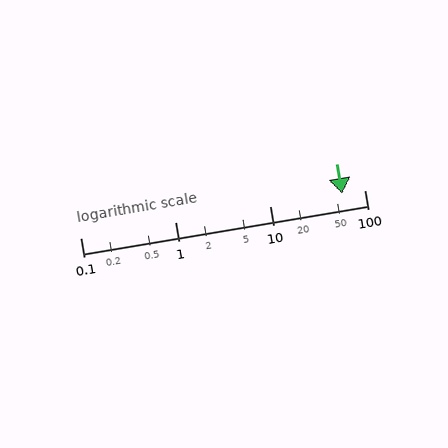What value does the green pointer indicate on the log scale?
The pointer indicates approximately 58.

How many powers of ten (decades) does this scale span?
The scale spans 3 decades, from 0.1 to 100.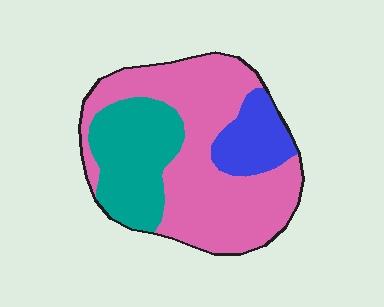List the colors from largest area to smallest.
From largest to smallest: pink, teal, blue.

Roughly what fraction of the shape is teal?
Teal covers about 25% of the shape.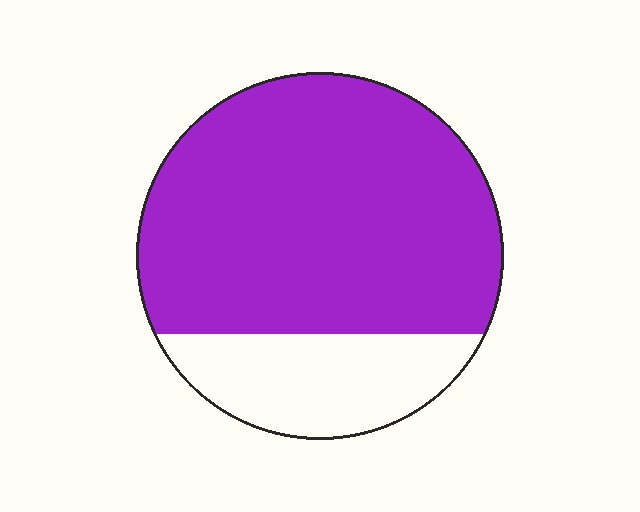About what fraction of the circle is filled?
About three quarters (3/4).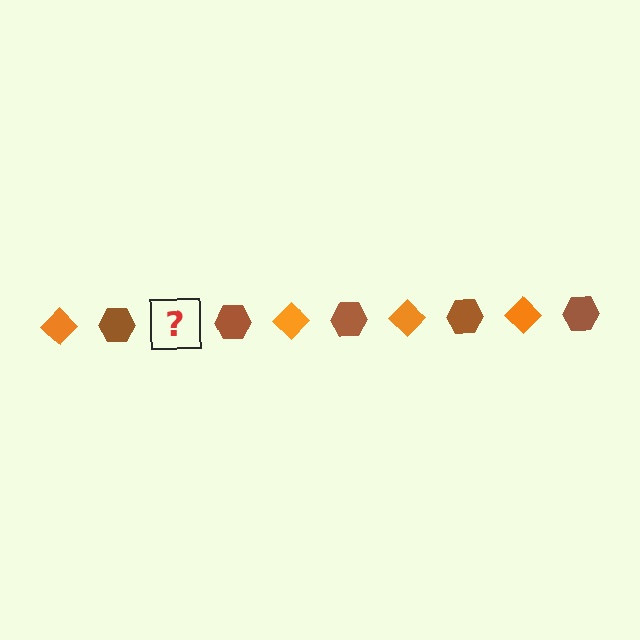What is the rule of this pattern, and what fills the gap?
The rule is that the pattern alternates between orange diamond and brown hexagon. The gap should be filled with an orange diamond.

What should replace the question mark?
The question mark should be replaced with an orange diamond.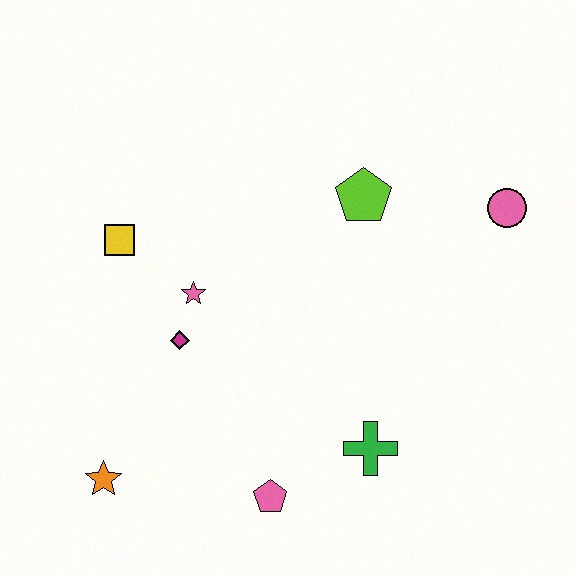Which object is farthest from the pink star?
The pink circle is farthest from the pink star.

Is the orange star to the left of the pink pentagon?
Yes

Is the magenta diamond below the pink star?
Yes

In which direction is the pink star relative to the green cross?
The pink star is to the left of the green cross.